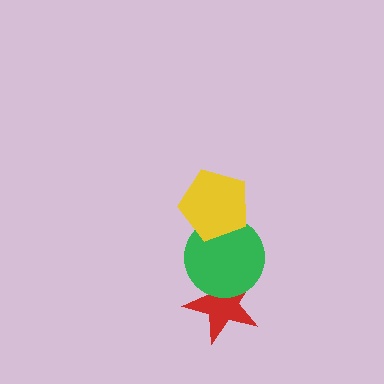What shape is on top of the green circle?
The yellow pentagon is on top of the green circle.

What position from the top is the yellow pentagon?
The yellow pentagon is 1st from the top.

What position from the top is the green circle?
The green circle is 2nd from the top.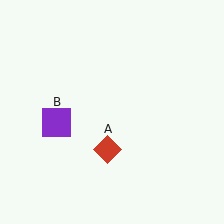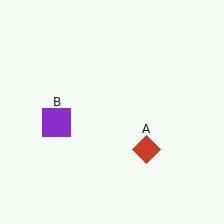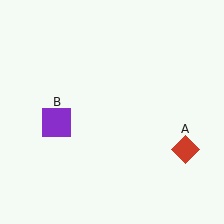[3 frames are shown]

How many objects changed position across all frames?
1 object changed position: red diamond (object A).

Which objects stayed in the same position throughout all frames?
Purple square (object B) remained stationary.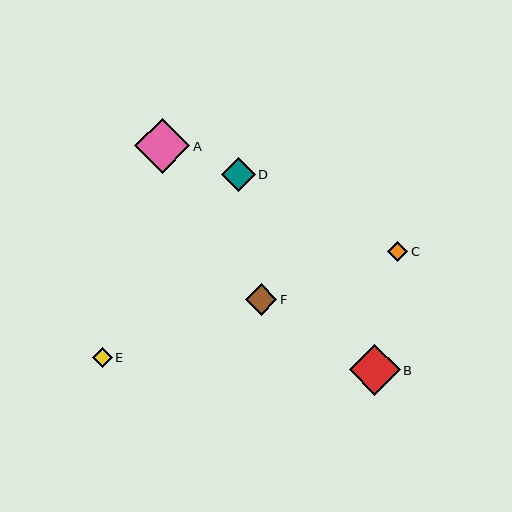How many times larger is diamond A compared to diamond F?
Diamond A is approximately 1.8 times the size of diamond F.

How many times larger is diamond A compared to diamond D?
Diamond A is approximately 1.6 times the size of diamond D.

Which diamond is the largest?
Diamond A is the largest with a size of approximately 55 pixels.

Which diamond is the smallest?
Diamond E is the smallest with a size of approximately 20 pixels.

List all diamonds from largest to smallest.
From largest to smallest: A, B, D, F, C, E.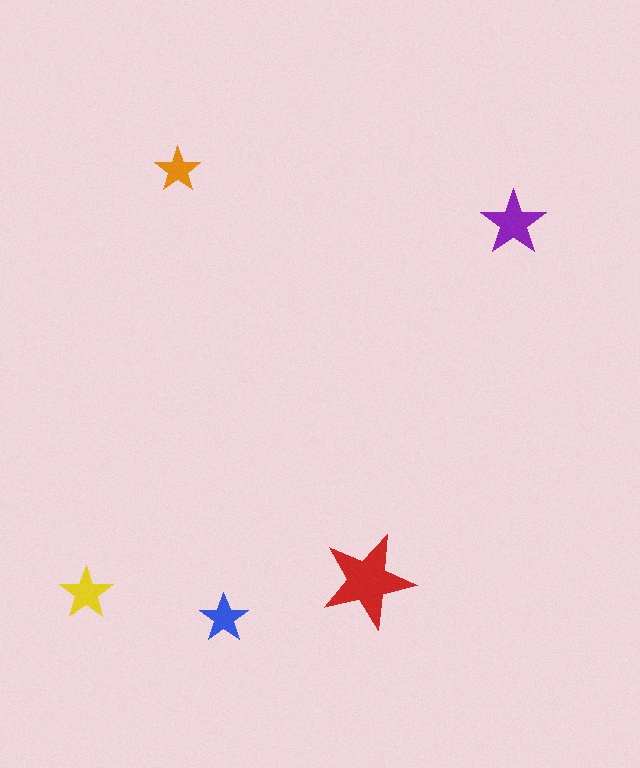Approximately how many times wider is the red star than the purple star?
About 1.5 times wider.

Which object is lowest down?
The blue star is bottommost.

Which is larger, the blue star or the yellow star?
The yellow one.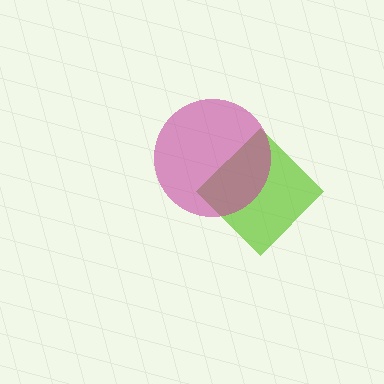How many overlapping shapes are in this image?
There are 2 overlapping shapes in the image.